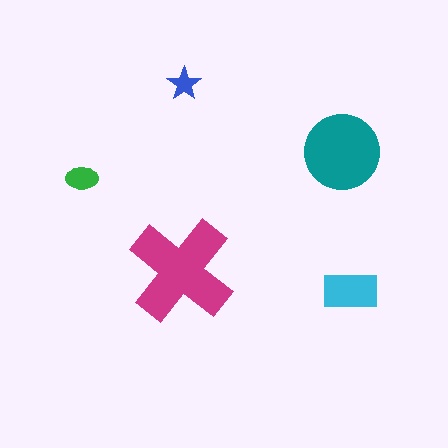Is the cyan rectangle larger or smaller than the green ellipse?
Larger.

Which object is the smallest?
The blue star.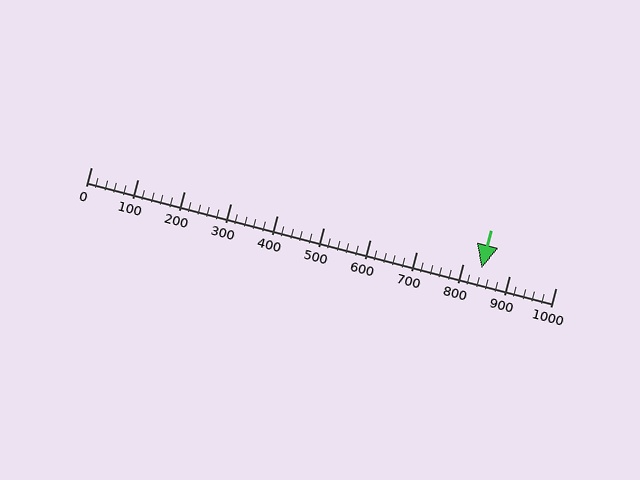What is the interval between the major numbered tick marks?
The major tick marks are spaced 100 units apart.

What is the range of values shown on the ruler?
The ruler shows values from 0 to 1000.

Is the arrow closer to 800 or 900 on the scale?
The arrow is closer to 800.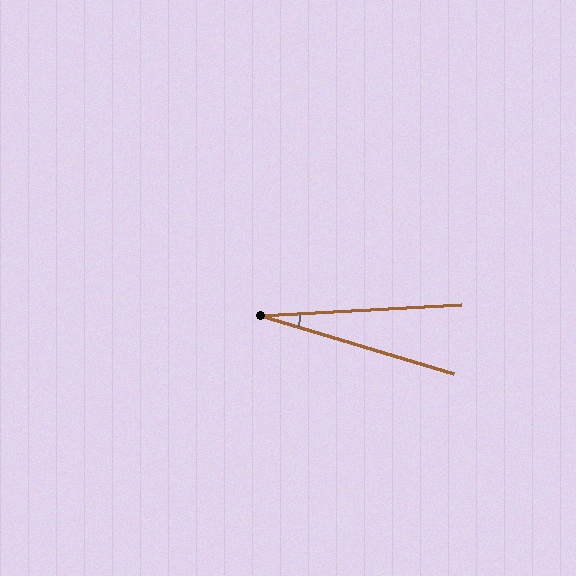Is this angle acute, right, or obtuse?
It is acute.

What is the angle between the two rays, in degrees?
Approximately 20 degrees.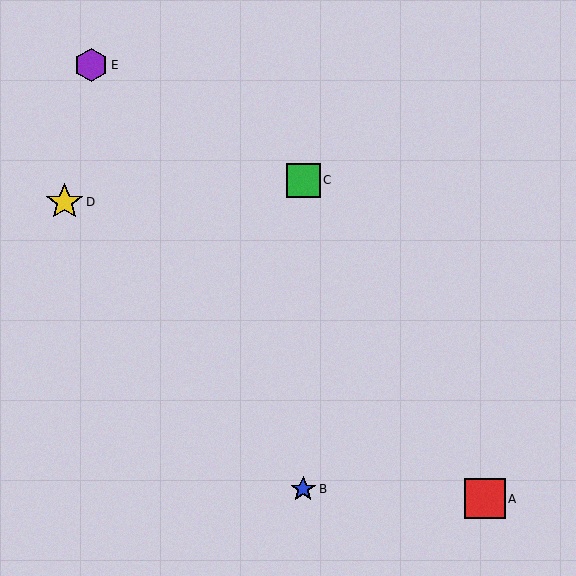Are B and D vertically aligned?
No, B is at x≈303 and D is at x≈64.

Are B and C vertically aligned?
Yes, both are at x≈303.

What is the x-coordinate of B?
Object B is at x≈303.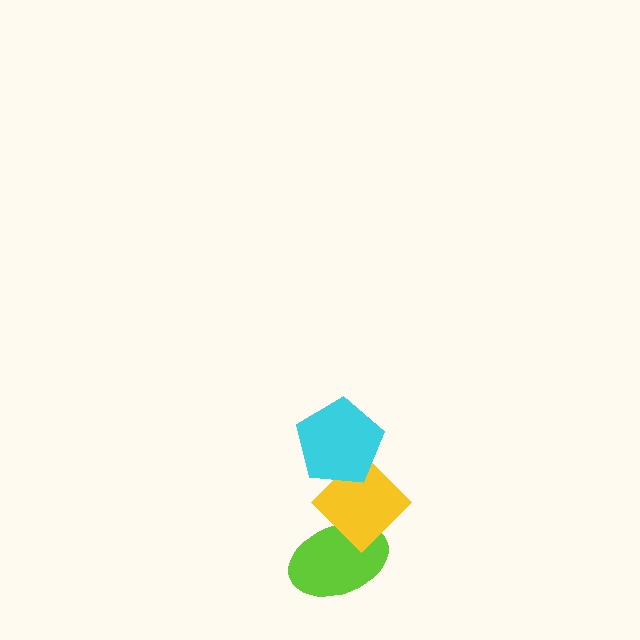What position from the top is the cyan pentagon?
The cyan pentagon is 1st from the top.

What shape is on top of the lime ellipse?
The yellow diamond is on top of the lime ellipse.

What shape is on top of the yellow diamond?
The cyan pentagon is on top of the yellow diamond.